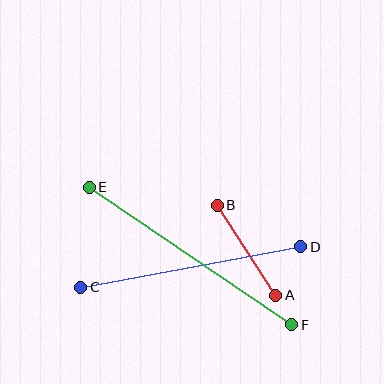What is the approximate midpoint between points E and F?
The midpoint is at approximately (191, 256) pixels.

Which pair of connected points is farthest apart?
Points E and F are farthest apart.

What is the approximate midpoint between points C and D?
The midpoint is at approximately (191, 267) pixels.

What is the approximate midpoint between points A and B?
The midpoint is at approximately (247, 250) pixels.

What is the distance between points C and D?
The distance is approximately 224 pixels.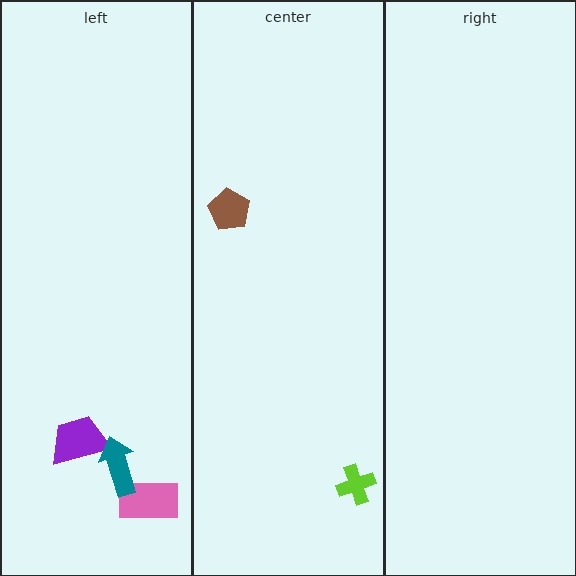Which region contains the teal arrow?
The left region.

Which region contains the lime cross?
The center region.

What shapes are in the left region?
The purple trapezoid, the pink rectangle, the teal arrow.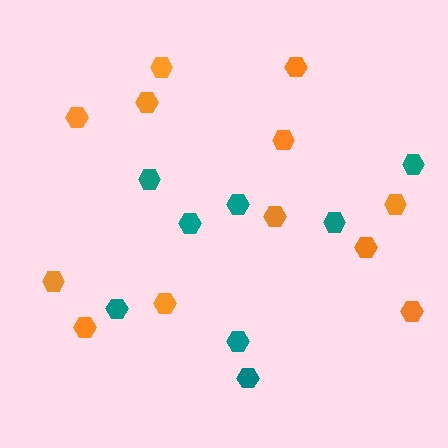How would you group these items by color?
There are 2 groups: one group of orange hexagons (12) and one group of teal hexagons (8).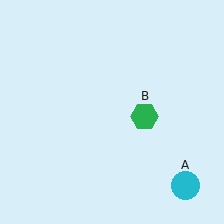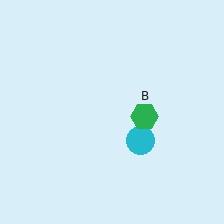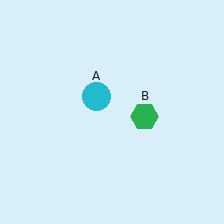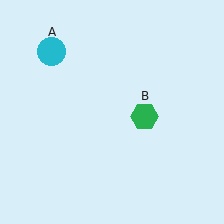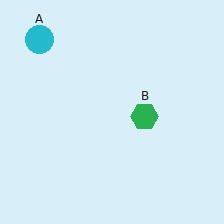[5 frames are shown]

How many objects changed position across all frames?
1 object changed position: cyan circle (object A).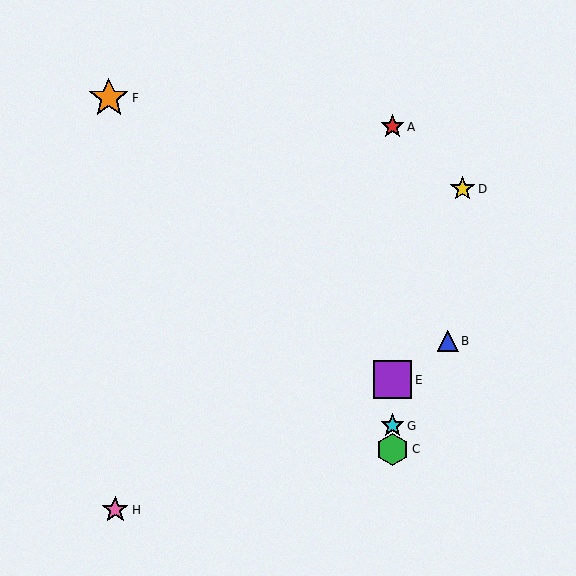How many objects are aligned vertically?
4 objects (A, C, E, G) are aligned vertically.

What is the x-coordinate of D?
Object D is at x≈463.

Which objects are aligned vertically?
Objects A, C, E, G are aligned vertically.